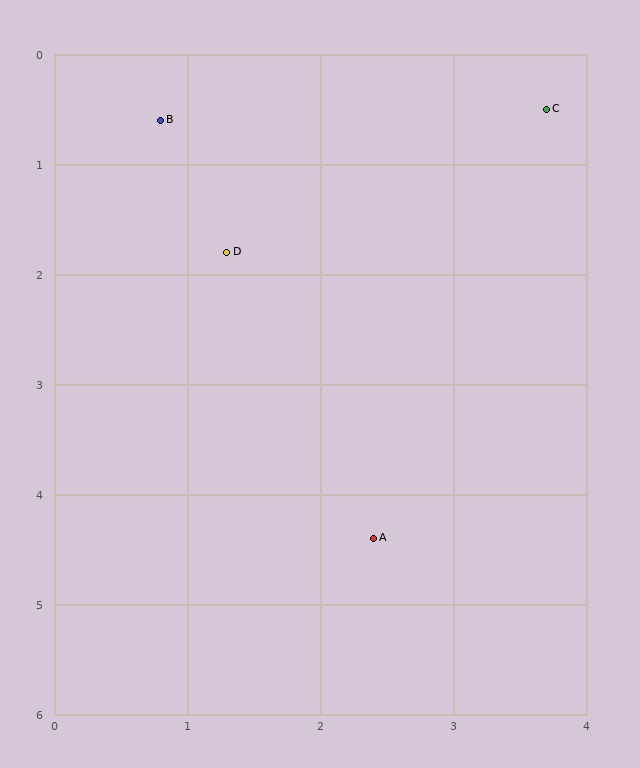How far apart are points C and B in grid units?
Points C and B are about 2.9 grid units apart.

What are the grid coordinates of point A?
Point A is at approximately (2.4, 4.4).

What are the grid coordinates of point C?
Point C is at approximately (3.7, 0.5).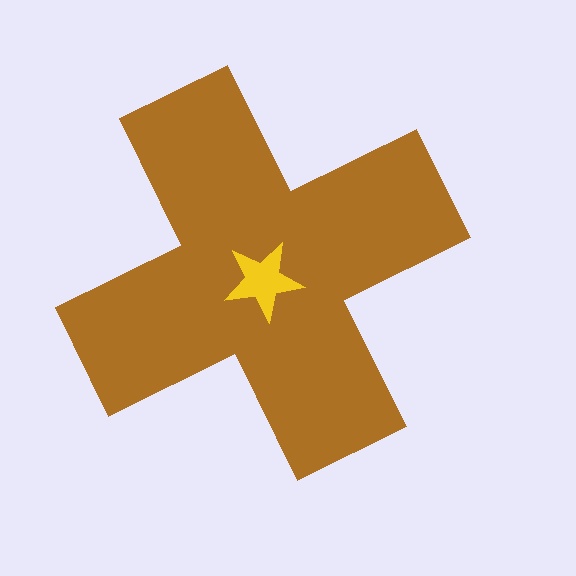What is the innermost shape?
The yellow star.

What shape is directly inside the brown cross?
The yellow star.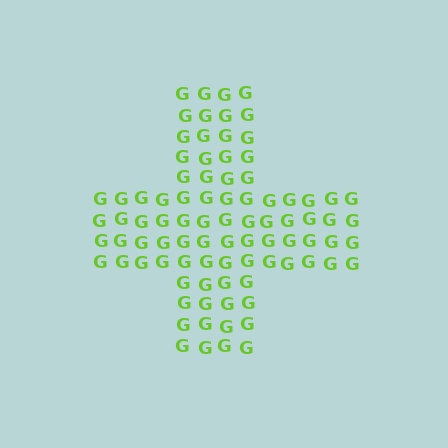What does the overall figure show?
The overall figure shows a cross.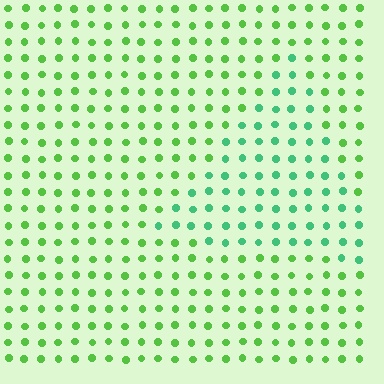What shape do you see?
I see a triangle.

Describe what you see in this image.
The image is filled with small lime elements in a uniform arrangement. A triangle-shaped region is visible where the elements are tinted to a slightly different hue, forming a subtle color boundary.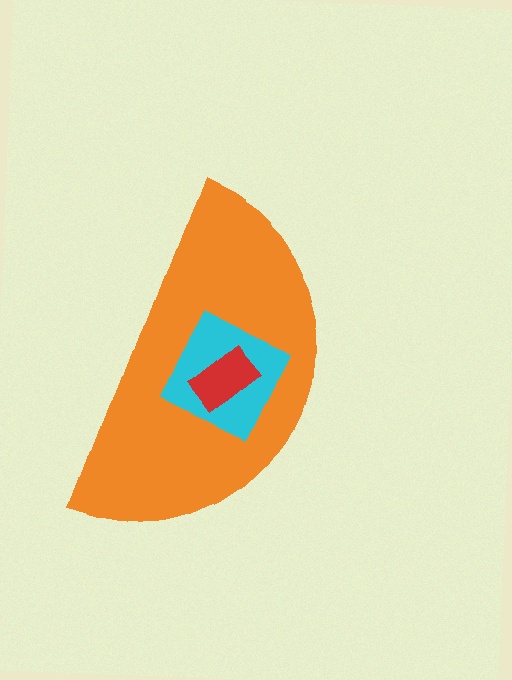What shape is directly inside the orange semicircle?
The cyan square.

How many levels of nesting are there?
3.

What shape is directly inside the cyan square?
The red rectangle.